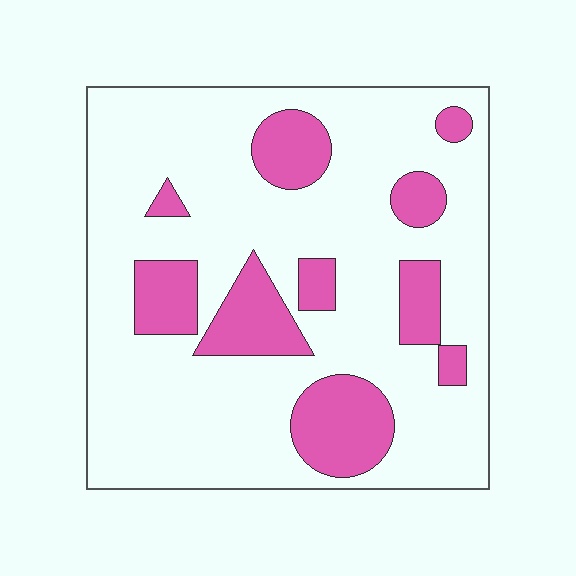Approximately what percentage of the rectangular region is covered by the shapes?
Approximately 20%.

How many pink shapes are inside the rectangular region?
10.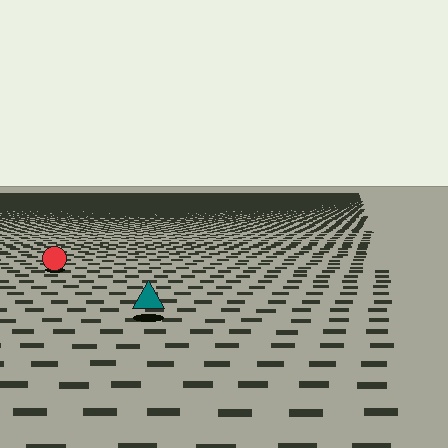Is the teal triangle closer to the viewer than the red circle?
Yes. The teal triangle is closer — you can tell from the texture gradient: the ground texture is coarser near it.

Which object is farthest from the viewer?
The red circle is farthest from the viewer. It appears smaller and the ground texture around it is denser.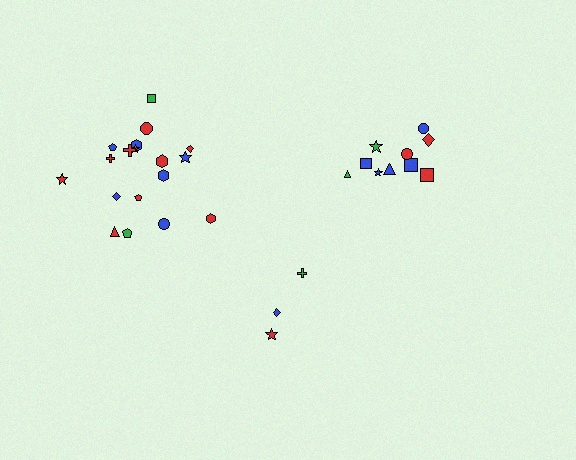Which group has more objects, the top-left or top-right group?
The top-left group.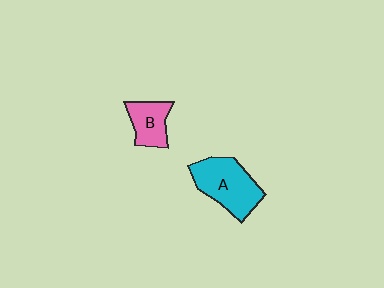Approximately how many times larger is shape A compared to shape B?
Approximately 1.7 times.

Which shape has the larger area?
Shape A (cyan).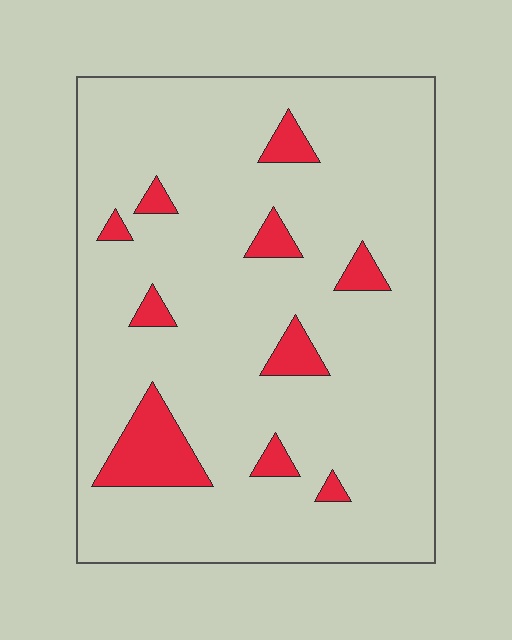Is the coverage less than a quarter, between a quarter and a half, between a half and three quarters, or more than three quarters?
Less than a quarter.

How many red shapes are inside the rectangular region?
10.